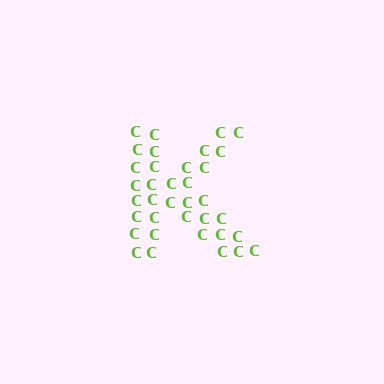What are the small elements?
The small elements are letter C's.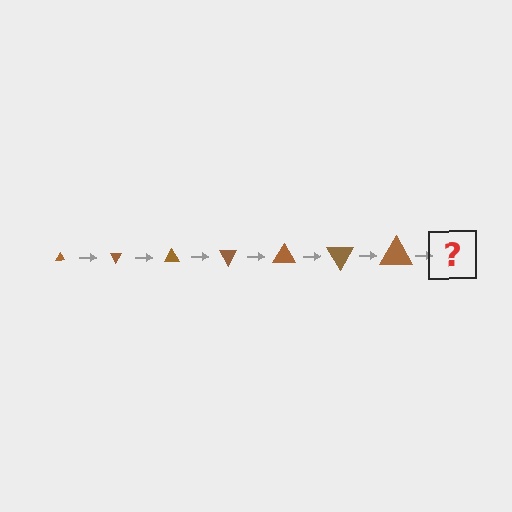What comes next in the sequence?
The next element should be a triangle, larger than the previous one and rotated 420 degrees from the start.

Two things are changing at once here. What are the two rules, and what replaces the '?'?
The two rules are that the triangle grows larger each step and it rotates 60 degrees each step. The '?' should be a triangle, larger than the previous one and rotated 420 degrees from the start.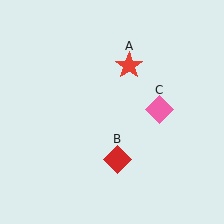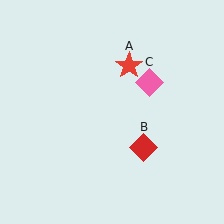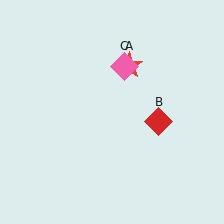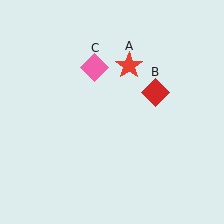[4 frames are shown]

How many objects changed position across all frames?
2 objects changed position: red diamond (object B), pink diamond (object C).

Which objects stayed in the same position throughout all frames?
Red star (object A) remained stationary.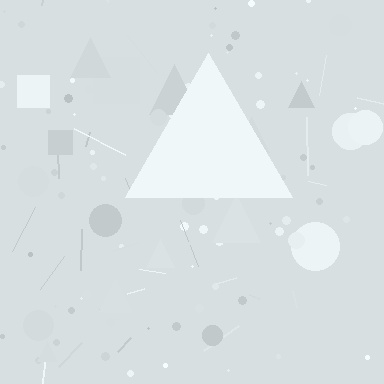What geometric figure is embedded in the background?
A triangle is embedded in the background.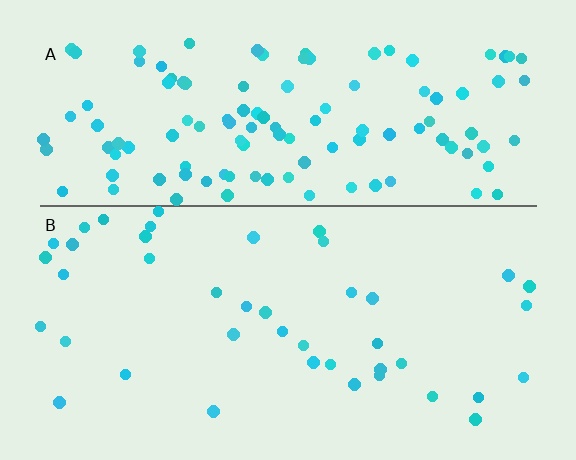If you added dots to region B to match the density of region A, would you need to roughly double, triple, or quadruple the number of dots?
Approximately triple.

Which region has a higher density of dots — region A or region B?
A (the top).